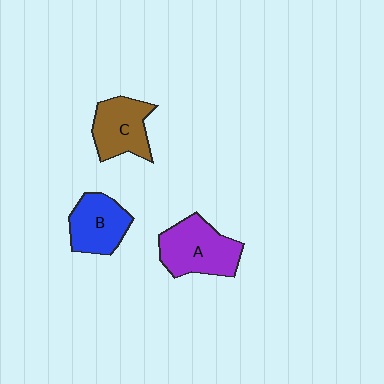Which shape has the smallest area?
Shape B (blue).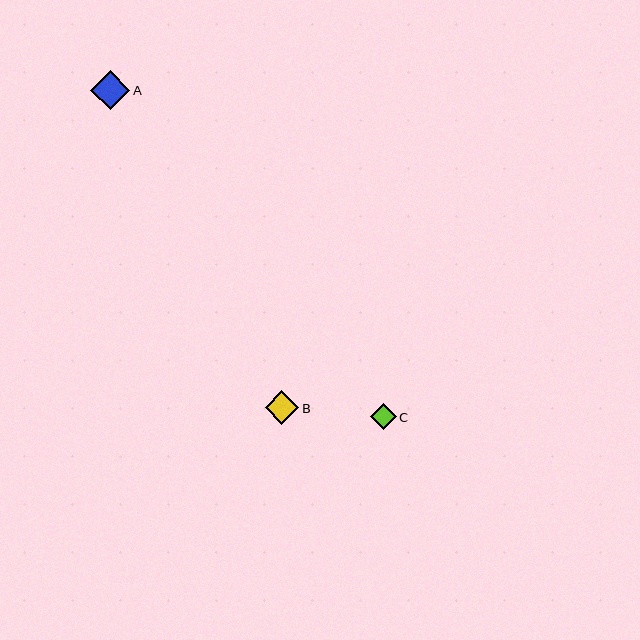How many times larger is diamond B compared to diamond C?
Diamond B is approximately 1.3 times the size of diamond C.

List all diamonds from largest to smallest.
From largest to smallest: A, B, C.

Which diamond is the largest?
Diamond A is the largest with a size of approximately 40 pixels.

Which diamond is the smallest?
Diamond C is the smallest with a size of approximately 26 pixels.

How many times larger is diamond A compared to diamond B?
Diamond A is approximately 1.2 times the size of diamond B.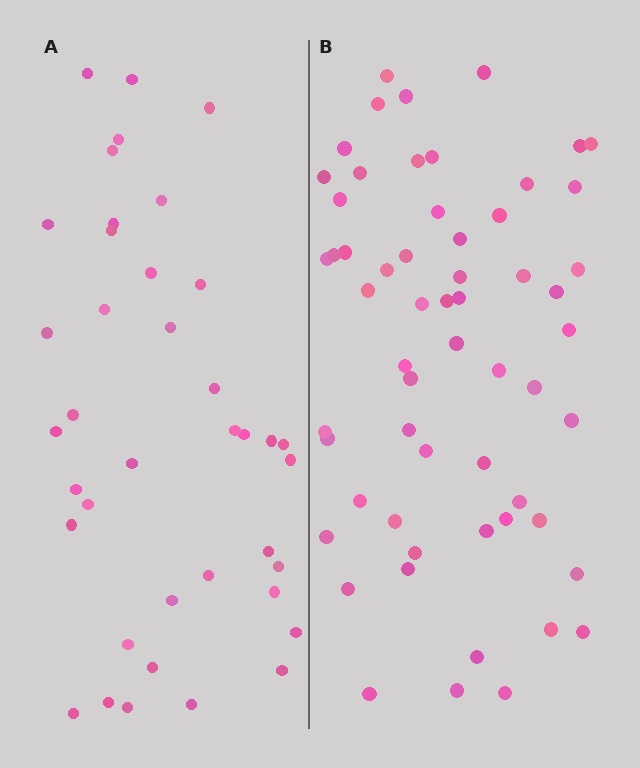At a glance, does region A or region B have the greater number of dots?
Region B (the right region) has more dots.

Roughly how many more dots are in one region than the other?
Region B has approximately 20 more dots than region A.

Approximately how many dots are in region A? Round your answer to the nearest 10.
About 40 dots. (The exact count is 39, which rounds to 40.)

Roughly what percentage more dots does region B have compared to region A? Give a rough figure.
About 50% more.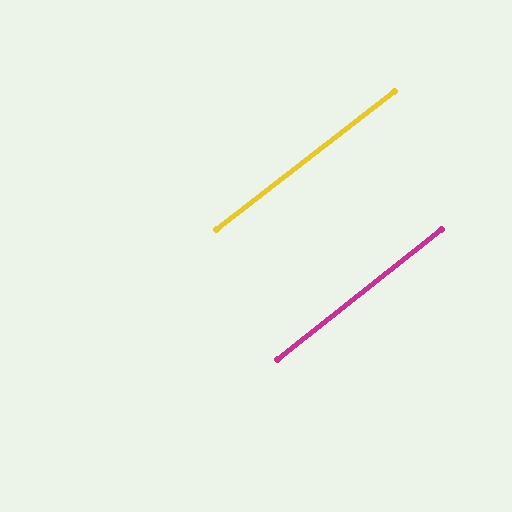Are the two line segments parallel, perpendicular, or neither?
Parallel — their directions differ by only 0.5°.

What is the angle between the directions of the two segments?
Approximately 1 degree.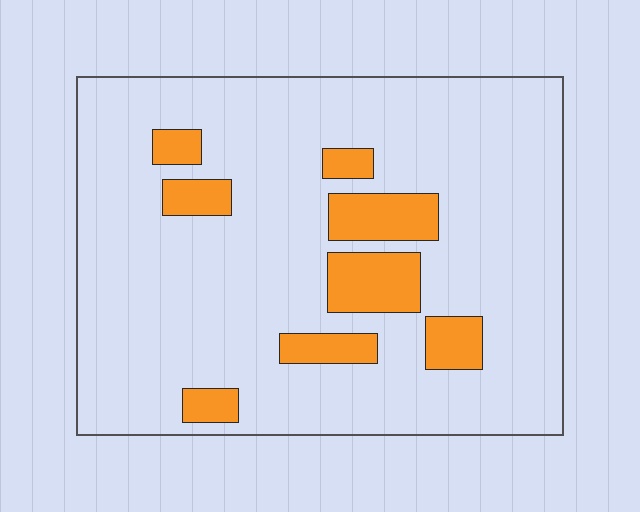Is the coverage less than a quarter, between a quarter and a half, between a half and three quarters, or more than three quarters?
Less than a quarter.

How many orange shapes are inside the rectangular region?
8.